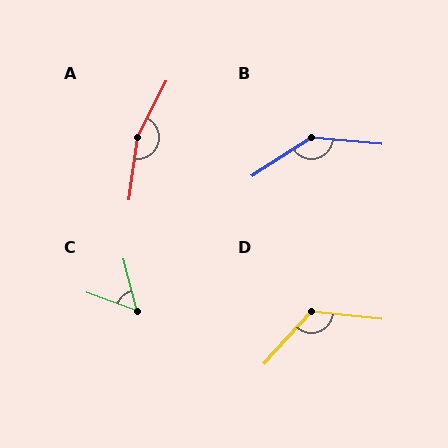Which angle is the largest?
A, at approximately 161 degrees.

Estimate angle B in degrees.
Approximately 142 degrees.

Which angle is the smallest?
C, at approximately 56 degrees.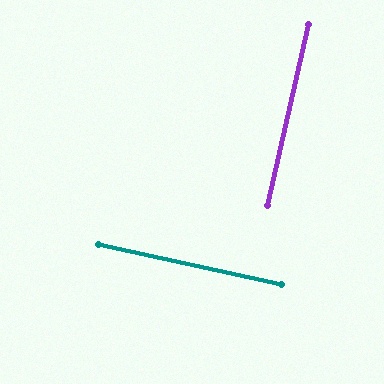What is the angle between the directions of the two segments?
Approximately 90 degrees.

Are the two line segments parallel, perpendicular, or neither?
Perpendicular — they meet at approximately 90°.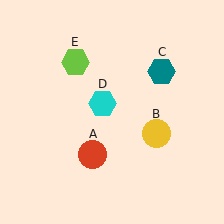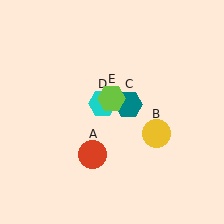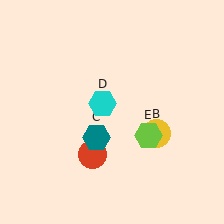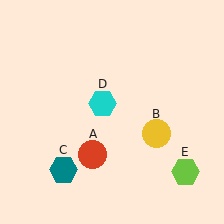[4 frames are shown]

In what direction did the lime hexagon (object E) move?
The lime hexagon (object E) moved down and to the right.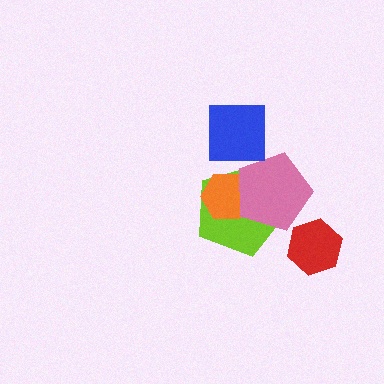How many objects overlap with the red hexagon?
0 objects overlap with the red hexagon.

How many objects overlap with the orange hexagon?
2 objects overlap with the orange hexagon.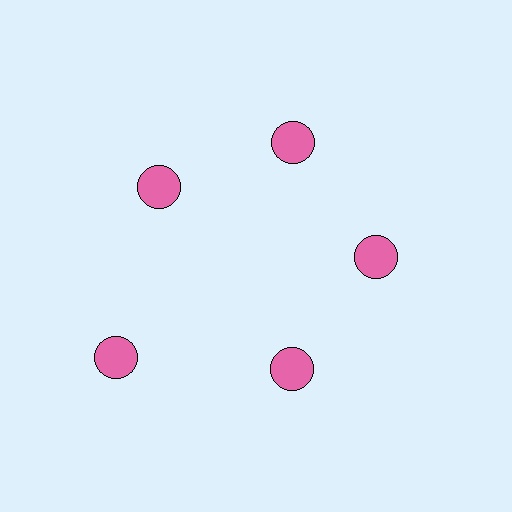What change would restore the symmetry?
The symmetry would be restored by moving it inward, back onto the ring so that all 5 circles sit at equal angles and equal distance from the center.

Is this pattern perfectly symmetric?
No. The 5 pink circles are arranged in a ring, but one element near the 8 o'clock position is pushed outward from the center, breaking the 5-fold rotational symmetry.